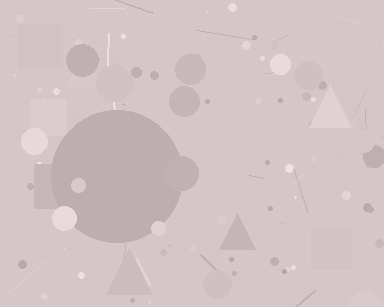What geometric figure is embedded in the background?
A circle is embedded in the background.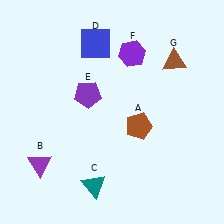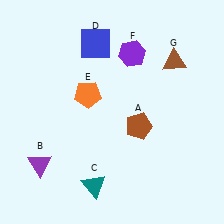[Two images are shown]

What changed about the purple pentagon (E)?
In Image 1, E is purple. In Image 2, it changed to orange.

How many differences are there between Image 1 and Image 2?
There is 1 difference between the two images.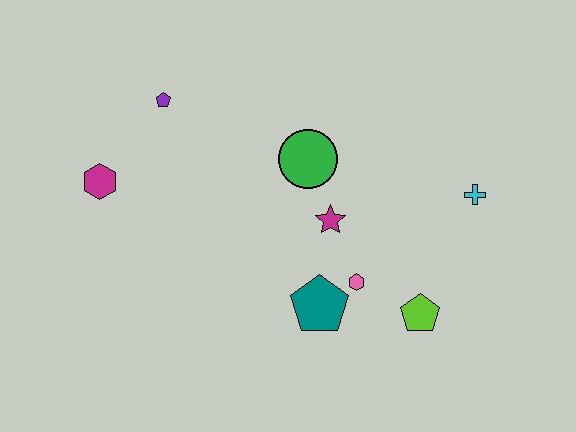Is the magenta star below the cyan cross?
Yes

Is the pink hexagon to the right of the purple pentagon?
Yes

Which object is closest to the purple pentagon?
The magenta hexagon is closest to the purple pentagon.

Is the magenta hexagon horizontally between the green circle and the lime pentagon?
No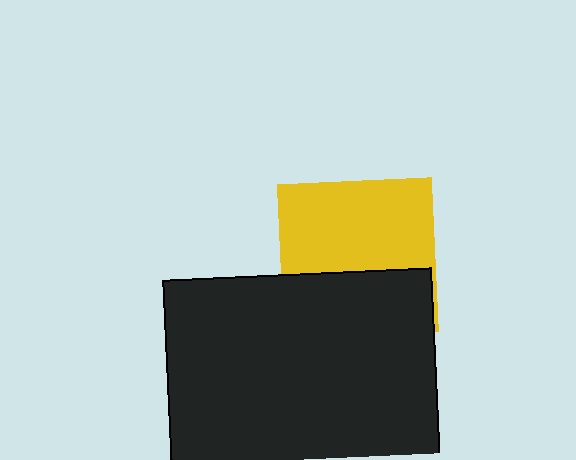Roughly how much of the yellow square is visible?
About half of it is visible (roughly 59%).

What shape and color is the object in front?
The object in front is a black rectangle.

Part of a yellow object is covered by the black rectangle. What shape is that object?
It is a square.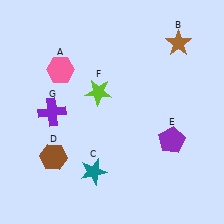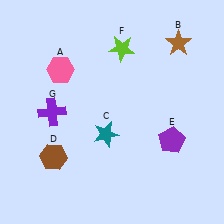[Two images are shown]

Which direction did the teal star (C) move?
The teal star (C) moved up.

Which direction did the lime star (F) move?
The lime star (F) moved up.